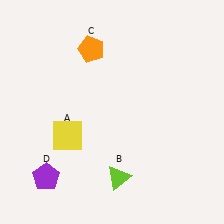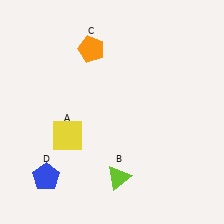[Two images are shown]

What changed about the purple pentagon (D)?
In Image 1, D is purple. In Image 2, it changed to blue.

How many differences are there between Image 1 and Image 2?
There is 1 difference between the two images.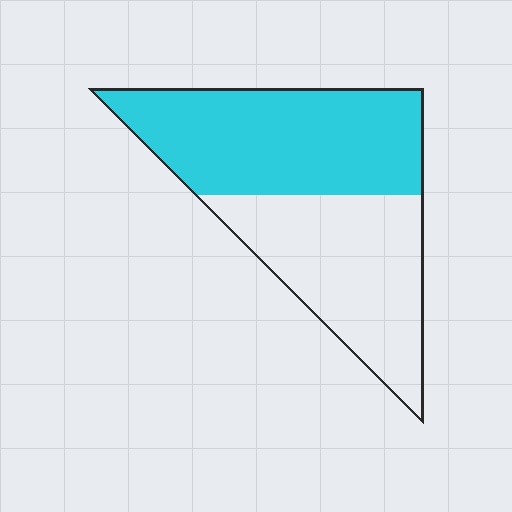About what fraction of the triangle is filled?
About one half (1/2).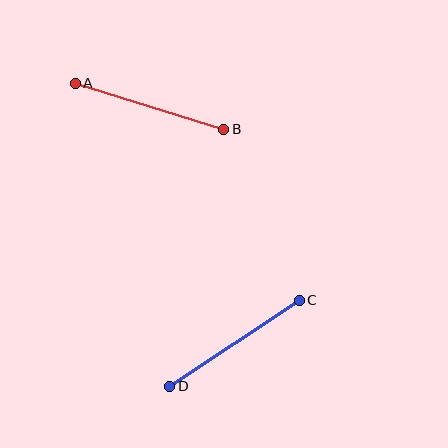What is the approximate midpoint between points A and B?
The midpoint is at approximately (149, 106) pixels.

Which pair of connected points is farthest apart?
Points C and D are farthest apart.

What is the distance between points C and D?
The distance is approximately 156 pixels.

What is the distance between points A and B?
The distance is approximately 155 pixels.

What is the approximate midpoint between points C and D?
The midpoint is at approximately (234, 343) pixels.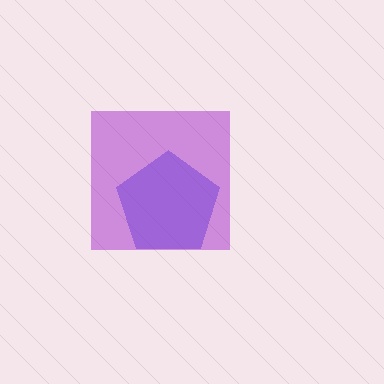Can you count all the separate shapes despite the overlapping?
Yes, there are 2 separate shapes.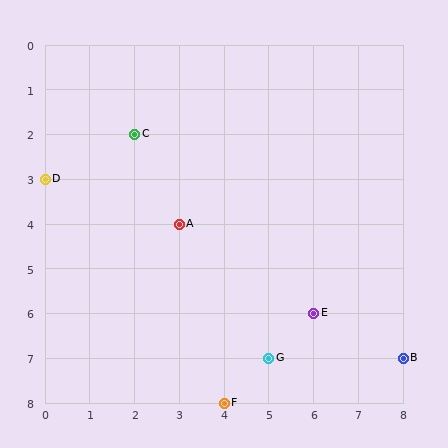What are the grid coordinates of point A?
Point A is at grid coordinates (3, 4).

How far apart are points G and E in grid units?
Points G and E are 1 column and 1 row apart (about 1.4 grid units diagonally).